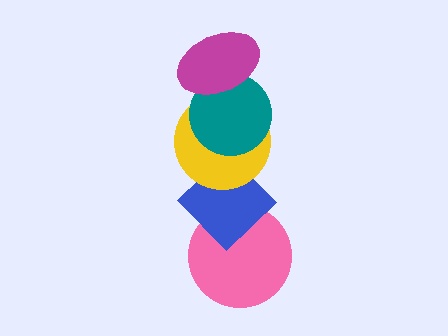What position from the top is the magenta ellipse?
The magenta ellipse is 1st from the top.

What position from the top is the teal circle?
The teal circle is 2nd from the top.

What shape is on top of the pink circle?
The blue diamond is on top of the pink circle.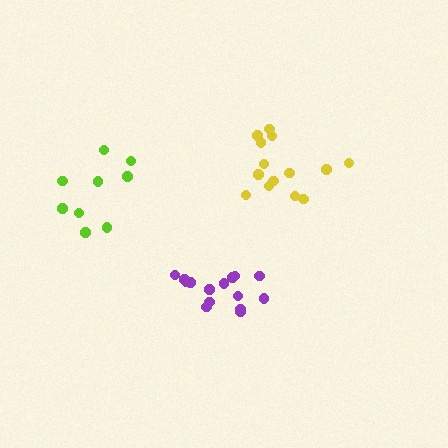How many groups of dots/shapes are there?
There are 3 groups.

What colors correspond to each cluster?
The clusters are colored: yellow, purple, lime.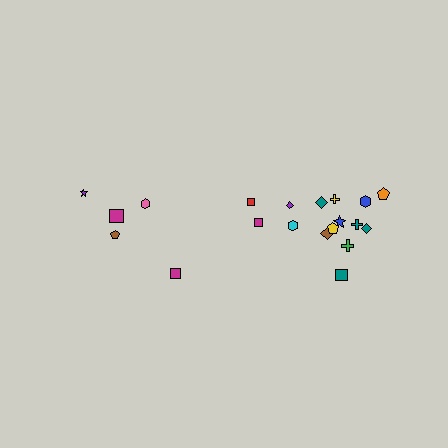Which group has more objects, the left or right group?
The right group.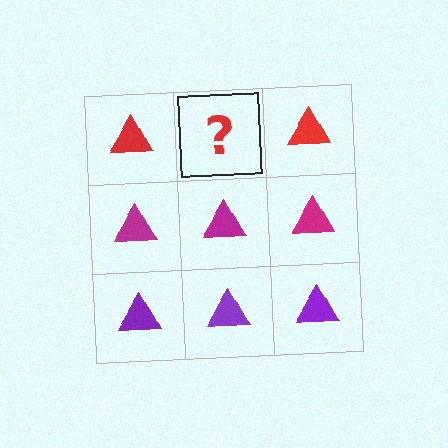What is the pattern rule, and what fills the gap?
The rule is that each row has a consistent color. The gap should be filled with a red triangle.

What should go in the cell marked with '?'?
The missing cell should contain a red triangle.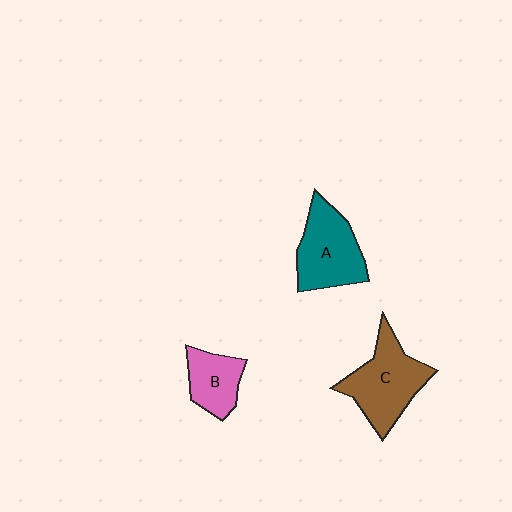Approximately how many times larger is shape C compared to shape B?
Approximately 1.7 times.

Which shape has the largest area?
Shape C (brown).